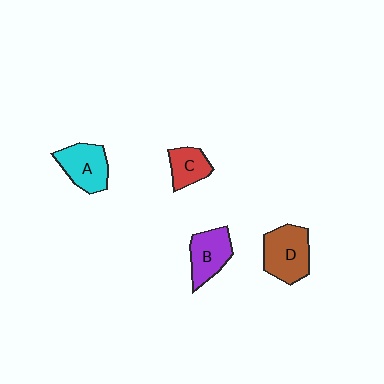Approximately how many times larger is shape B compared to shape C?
Approximately 1.4 times.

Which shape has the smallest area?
Shape C (red).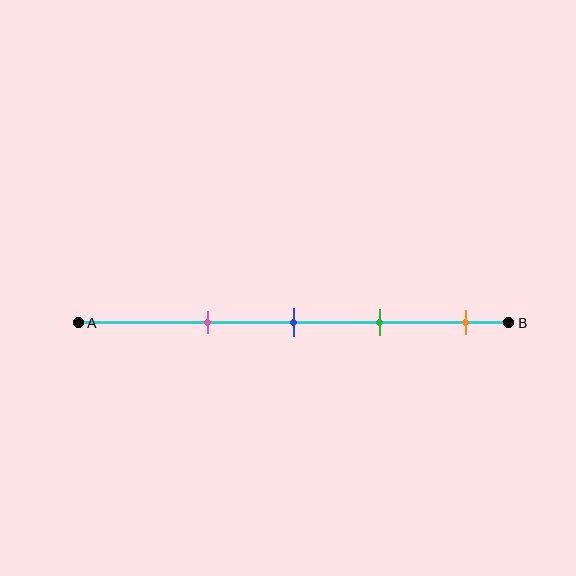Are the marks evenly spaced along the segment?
Yes, the marks are approximately evenly spaced.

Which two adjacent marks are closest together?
The blue and green marks are the closest adjacent pair.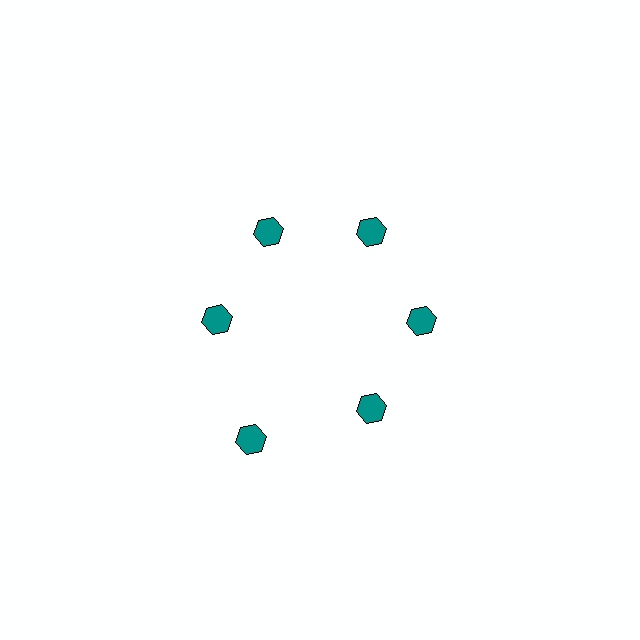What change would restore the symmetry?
The symmetry would be restored by moving it inward, back onto the ring so that all 6 hexagons sit at equal angles and equal distance from the center.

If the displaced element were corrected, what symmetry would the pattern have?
It would have 6-fold rotational symmetry — the pattern would map onto itself every 60 degrees.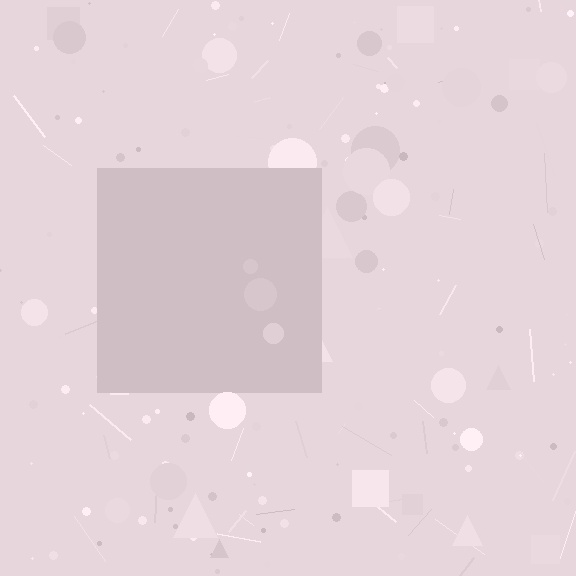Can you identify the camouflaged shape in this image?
The camouflaged shape is a square.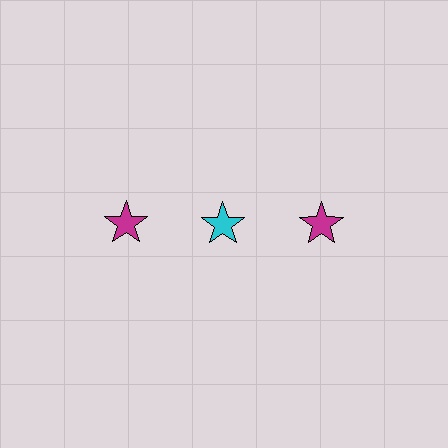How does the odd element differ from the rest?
It has a different color: cyan instead of magenta.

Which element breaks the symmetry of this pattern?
The cyan star in the top row, second from left column breaks the symmetry. All other shapes are magenta stars.